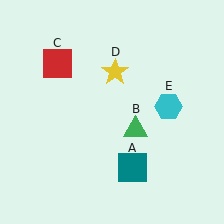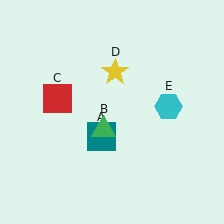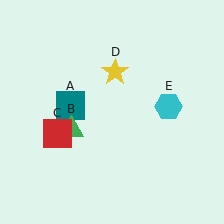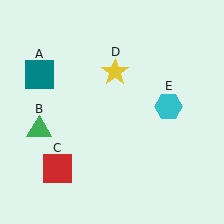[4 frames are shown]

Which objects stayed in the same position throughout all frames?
Yellow star (object D) and cyan hexagon (object E) remained stationary.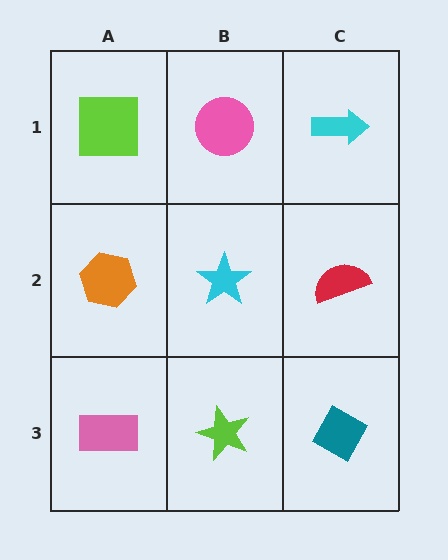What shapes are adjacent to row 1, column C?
A red semicircle (row 2, column C), a pink circle (row 1, column B).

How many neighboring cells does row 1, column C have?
2.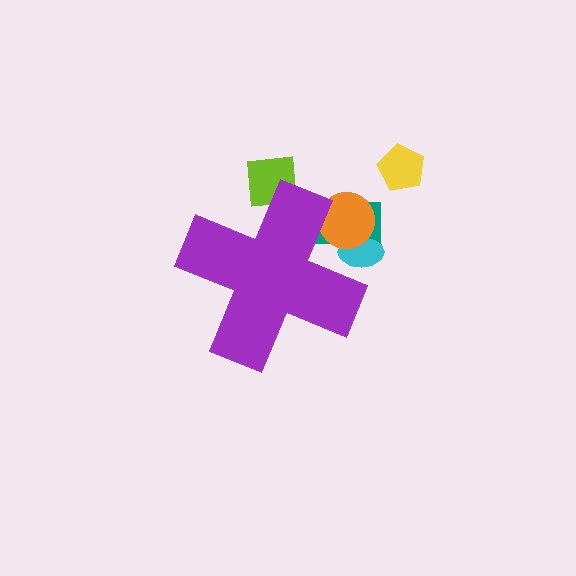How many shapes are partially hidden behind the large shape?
4 shapes are partially hidden.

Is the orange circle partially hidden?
Yes, the orange circle is partially hidden behind the purple cross.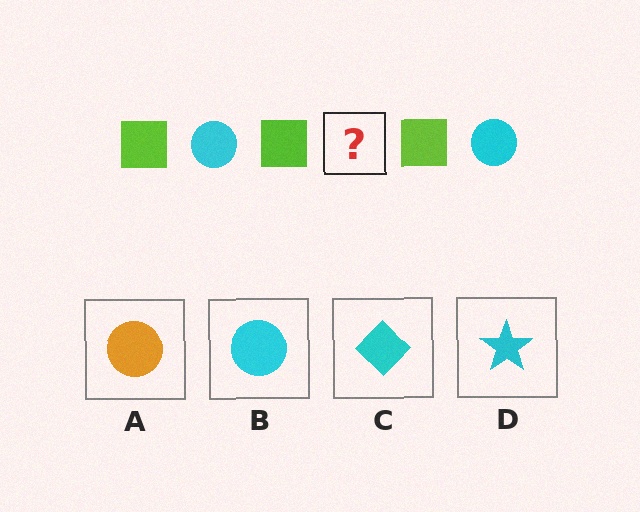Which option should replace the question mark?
Option B.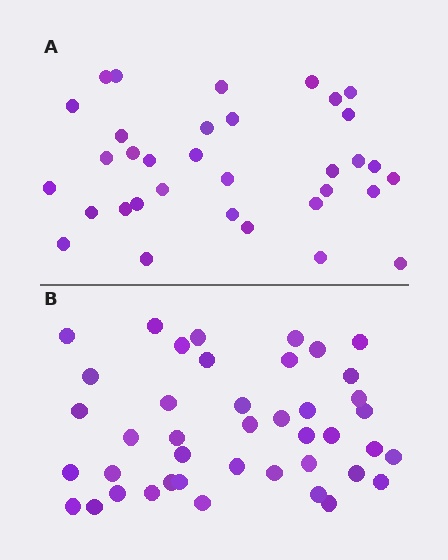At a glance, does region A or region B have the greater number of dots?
Region B (the bottom region) has more dots.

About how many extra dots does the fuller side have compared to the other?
Region B has roughly 8 or so more dots than region A.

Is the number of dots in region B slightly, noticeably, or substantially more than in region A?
Region B has only slightly more — the two regions are fairly close. The ratio is roughly 1.2 to 1.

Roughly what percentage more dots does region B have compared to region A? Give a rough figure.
About 25% more.